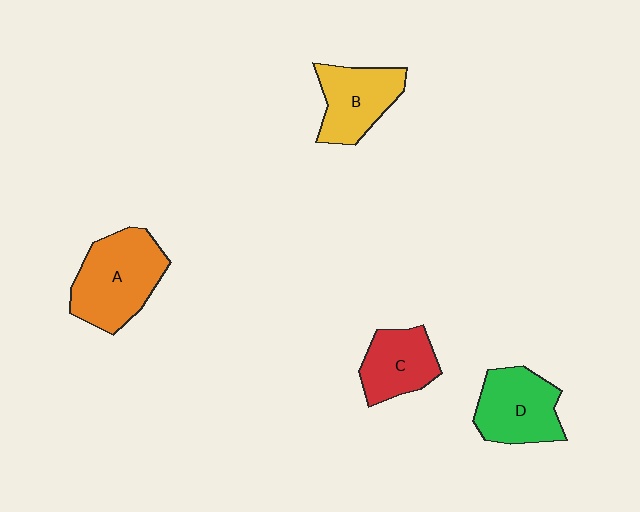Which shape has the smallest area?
Shape C (red).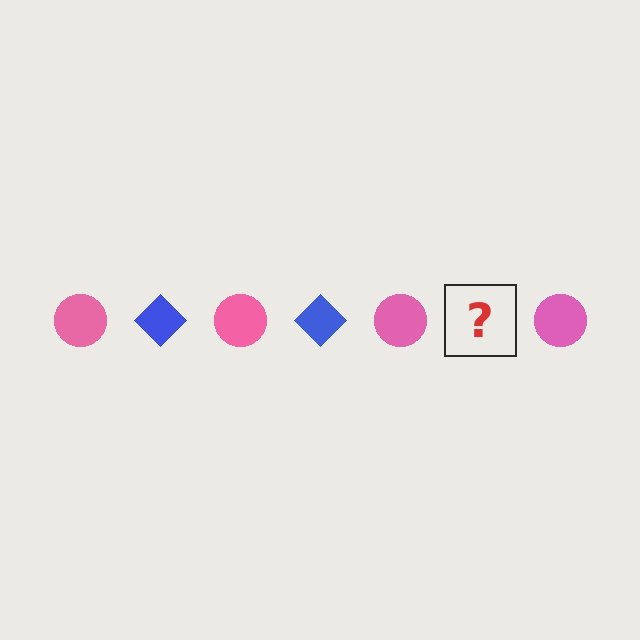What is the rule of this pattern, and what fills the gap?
The rule is that the pattern alternates between pink circle and blue diamond. The gap should be filled with a blue diamond.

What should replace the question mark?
The question mark should be replaced with a blue diamond.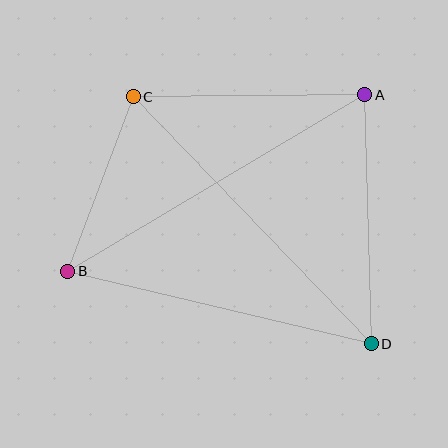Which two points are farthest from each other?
Points A and B are farthest from each other.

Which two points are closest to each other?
Points B and C are closest to each other.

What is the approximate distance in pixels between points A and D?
The distance between A and D is approximately 249 pixels.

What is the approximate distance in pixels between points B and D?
The distance between B and D is approximately 313 pixels.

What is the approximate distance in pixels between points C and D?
The distance between C and D is approximately 343 pixels.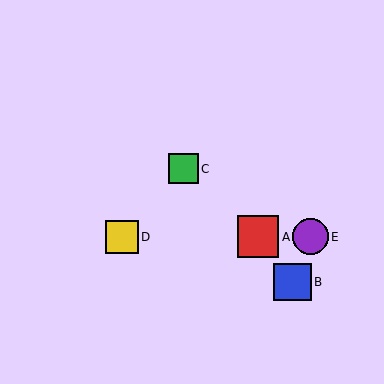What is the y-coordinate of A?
Object A is at y≈237.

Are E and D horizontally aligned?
Yes, both are at y≈237.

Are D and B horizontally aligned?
No, D is at y≈237 and B is at y≈282.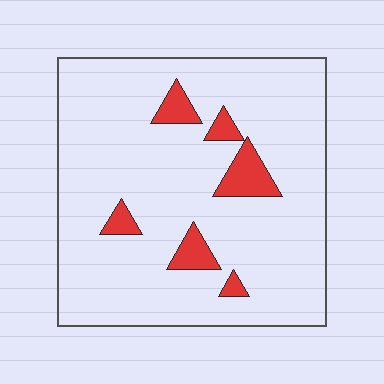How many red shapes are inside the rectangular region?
6.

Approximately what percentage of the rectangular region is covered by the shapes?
Approximately 10%.